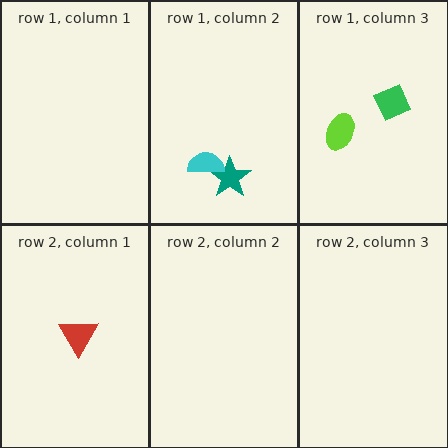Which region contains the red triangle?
The row 2, column 1 region.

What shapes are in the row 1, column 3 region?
The lime ellipse, the green diamond.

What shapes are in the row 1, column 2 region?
The teal star, the cyan semicircle.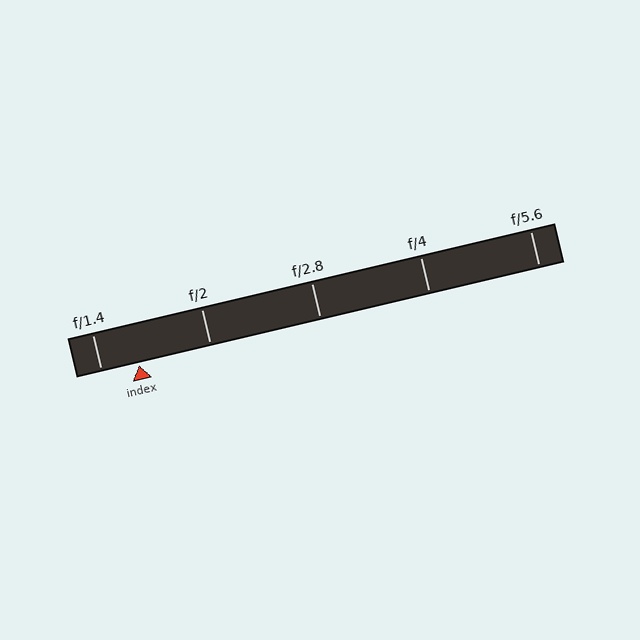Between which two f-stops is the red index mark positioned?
The index mark is between f/1.4 and f/2.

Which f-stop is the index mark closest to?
The index mark is closest to f/1.4.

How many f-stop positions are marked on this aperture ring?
There are 5 f-stop positions marked.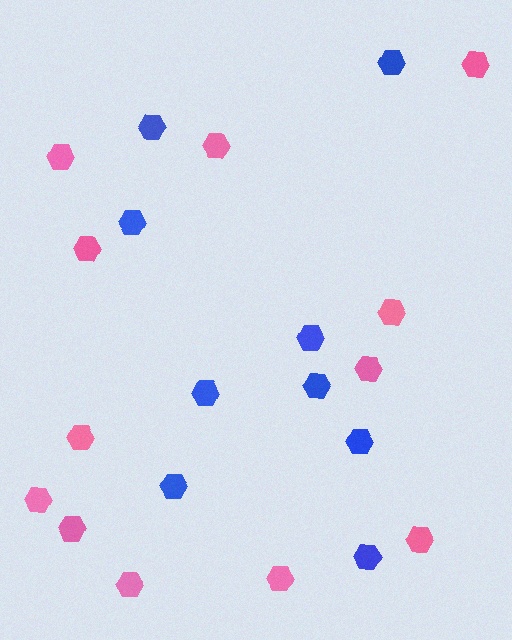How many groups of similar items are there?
There are 2 groups: one group of blue hexagons (9) and one group of pink hexagons (12).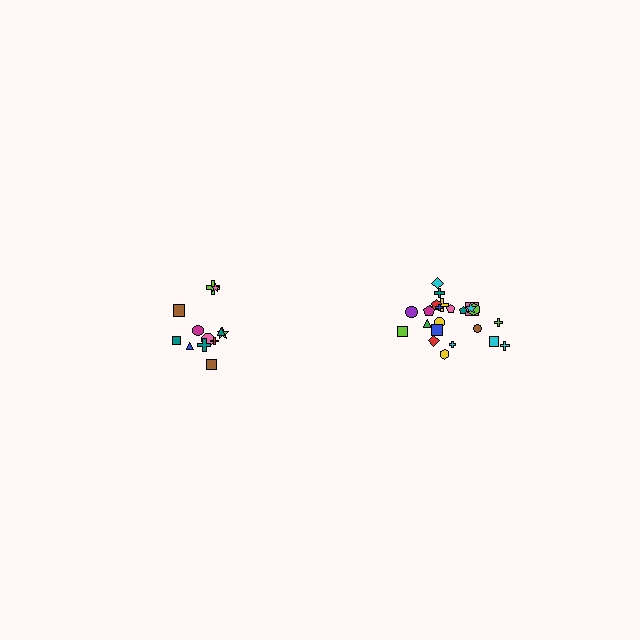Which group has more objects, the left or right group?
The right group.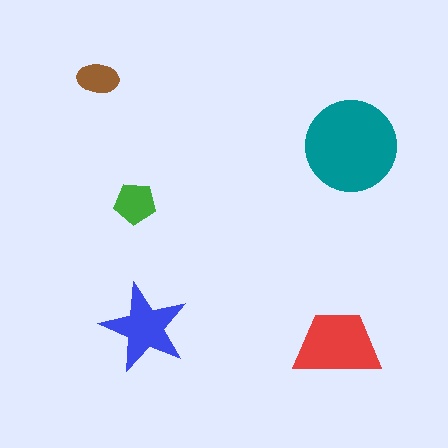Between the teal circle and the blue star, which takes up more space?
The teal circle.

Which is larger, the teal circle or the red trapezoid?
The teal circle.